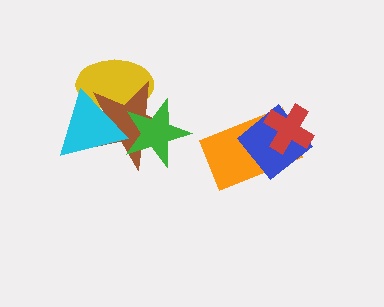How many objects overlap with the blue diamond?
2 objects overlap with the blue diamond.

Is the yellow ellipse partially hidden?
Yes, it is partially covered by another shape.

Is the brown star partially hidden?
Yes, it is partially covered by another shape.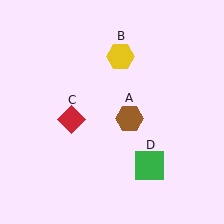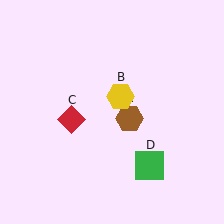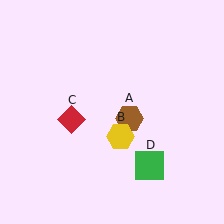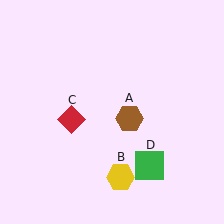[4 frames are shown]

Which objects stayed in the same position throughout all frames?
Brown hexagon (object A) and red diamond (object C) and green square (object D) remained stationary.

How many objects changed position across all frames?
1 object changed position: yellow hexagon (object B).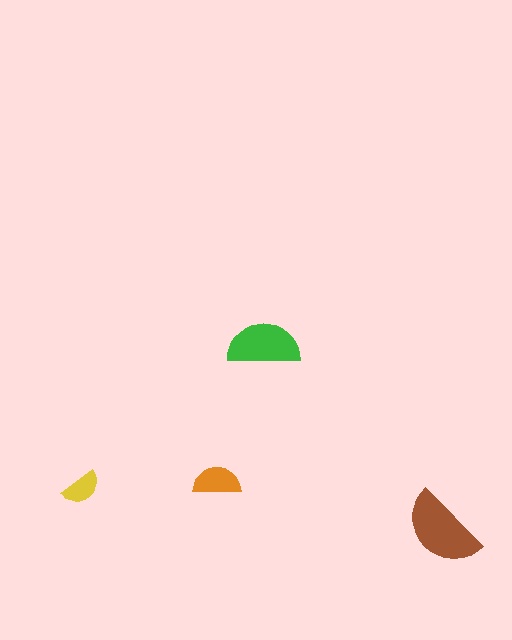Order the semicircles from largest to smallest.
the brown one, the green one, the orange one, the yellow one.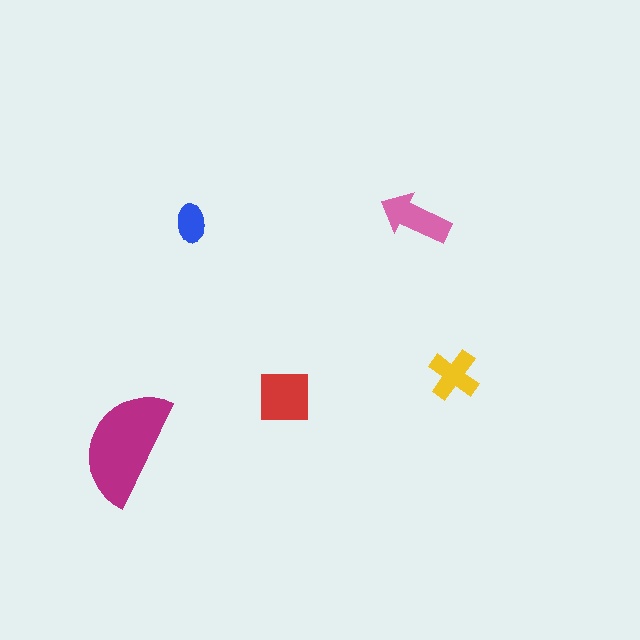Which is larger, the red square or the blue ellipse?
The red square.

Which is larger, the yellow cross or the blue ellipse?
The yellow cross.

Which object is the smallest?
The blue ellipse.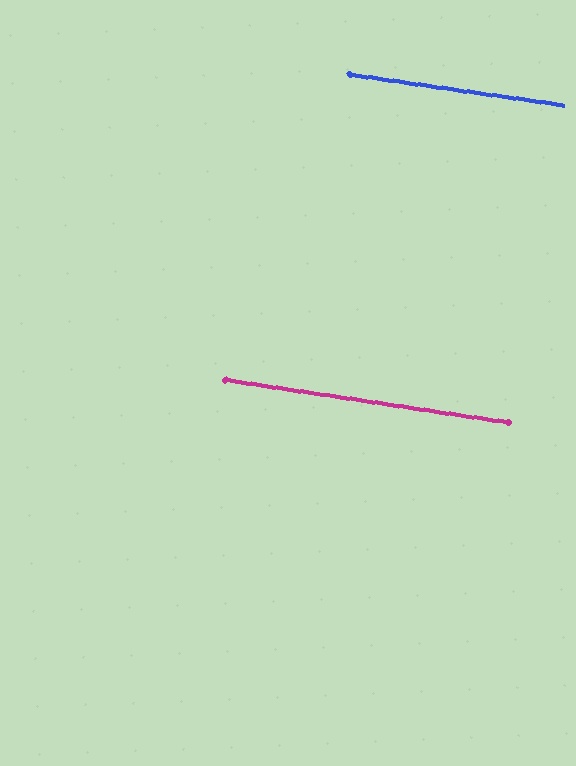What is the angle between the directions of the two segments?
Approximately 0 degrees.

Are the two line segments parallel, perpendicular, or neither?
Parallel — their directions differ by only 0.4°.